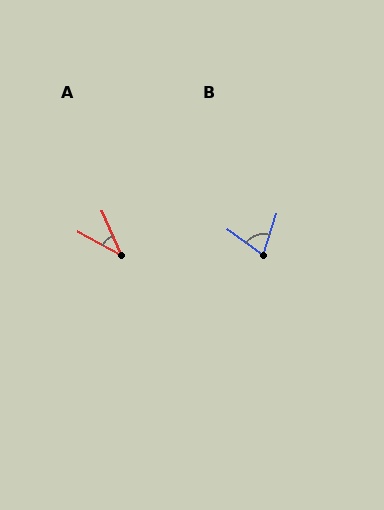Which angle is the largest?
B, at approximately 73 degrees.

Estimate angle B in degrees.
Approximately 73 degrees.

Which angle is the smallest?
A, at approximately 38 degrees.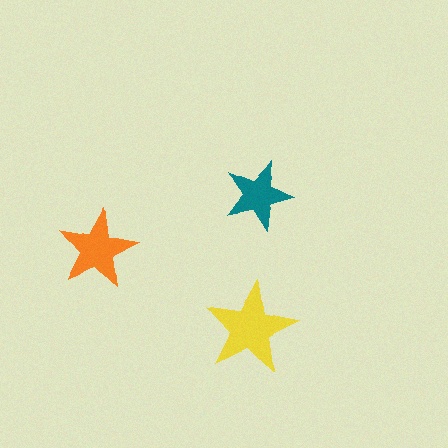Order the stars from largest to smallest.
the yellow one, the orange one, the teal one.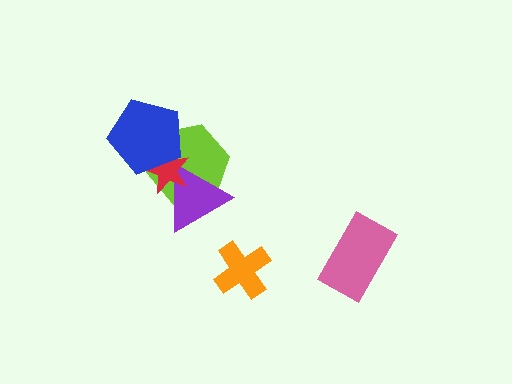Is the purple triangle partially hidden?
Yes, it is partially covered by another shape.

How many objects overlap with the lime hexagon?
3 objects overlap with the lime hexagon.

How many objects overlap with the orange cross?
0 objects overlap with the orange cross.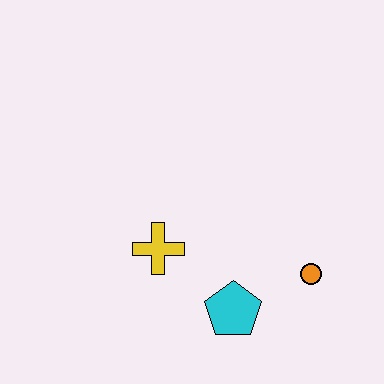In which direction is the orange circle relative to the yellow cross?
The orange circle is to the right of the yellow cross.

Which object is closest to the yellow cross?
The cyan pentagon is closest to the yellow cross.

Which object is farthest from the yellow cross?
The orange circle is farthest from the yellow cross.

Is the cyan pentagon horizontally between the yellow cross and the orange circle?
Yes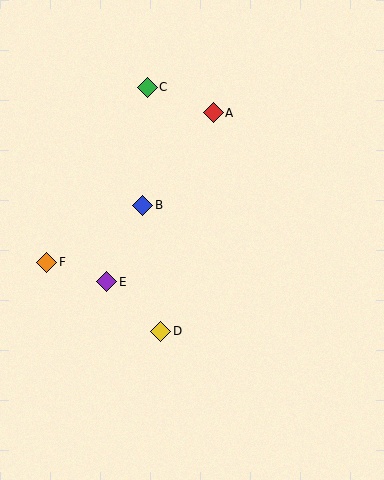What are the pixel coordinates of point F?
Point F is at (47, 262).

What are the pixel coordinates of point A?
Point A is at (213, 113).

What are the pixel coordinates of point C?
Point C is at (147, 87).